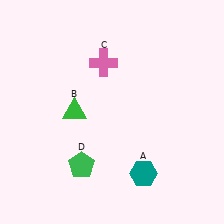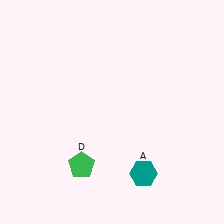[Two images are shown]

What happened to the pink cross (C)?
The pink cross (C) was removed in Image 2. It was in the top-left area of Image 1.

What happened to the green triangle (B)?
The green triangle (B) was removed in Image 2. It was in the top-left area of Image 1.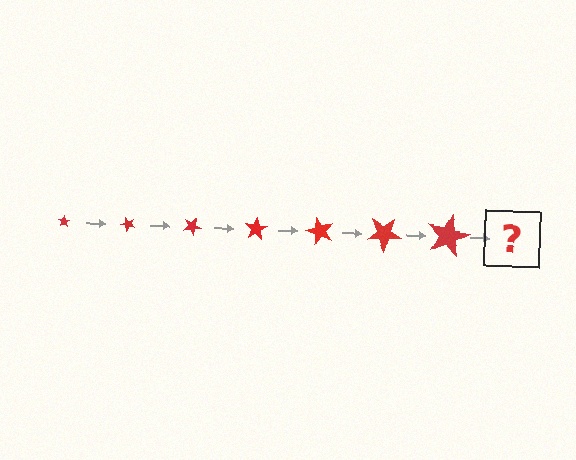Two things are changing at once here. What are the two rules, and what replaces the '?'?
The two rules are that the star grows larger each step and it rotates 50 degrees each step. The '?' should be a star, larger than the previous one and rotated 350 degrees from the start.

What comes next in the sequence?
The next element should be a star, larger than the previous one and rotated 350 degrees from the start.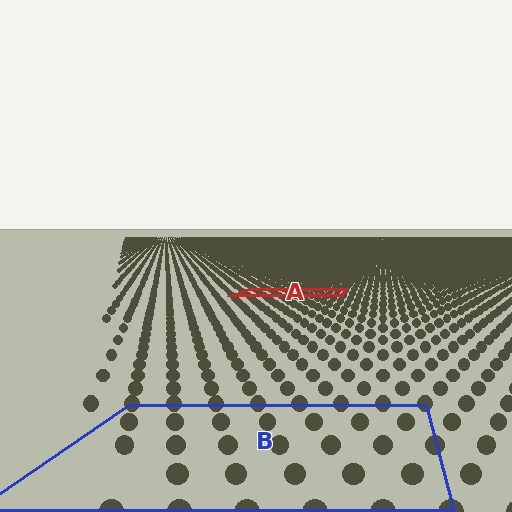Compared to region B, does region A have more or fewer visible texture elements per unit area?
Region A has more texture elements per unit area — they are packed more densely because it is farther away.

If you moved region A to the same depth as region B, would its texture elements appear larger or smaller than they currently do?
They would appear larger. At a closer depth, the same texture elements are projected at a bigger on-screen size.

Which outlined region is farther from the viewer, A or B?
Region A is farther from the viewer — the texture elements inside it appear smaller and more densely packed.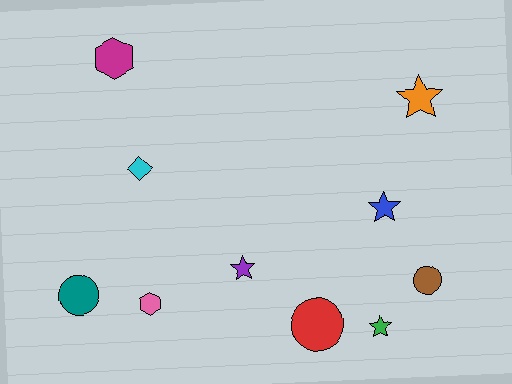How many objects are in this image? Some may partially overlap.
There are 10 objects.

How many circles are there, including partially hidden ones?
There are 3 circles.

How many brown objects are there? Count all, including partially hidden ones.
There is 1 brown object.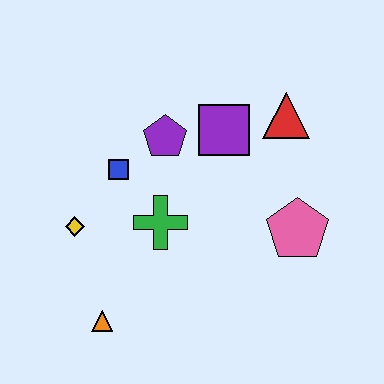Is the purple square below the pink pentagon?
No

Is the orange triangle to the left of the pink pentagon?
Yes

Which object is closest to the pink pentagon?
The red triangle is closest to the pink pentagon.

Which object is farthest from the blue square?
The pink pentagon is farthest from the blue square.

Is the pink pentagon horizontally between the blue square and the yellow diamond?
No